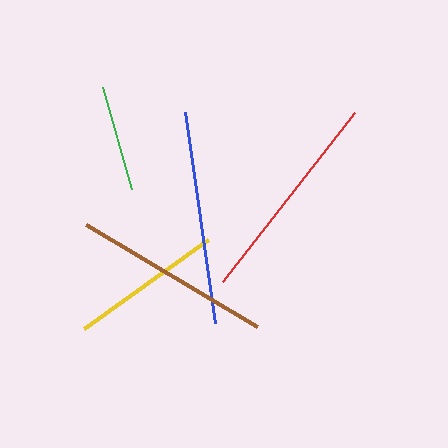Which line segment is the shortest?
The green line is the shortest at approximately 105 pixels.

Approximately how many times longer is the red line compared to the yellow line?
The red line is approximately 1.4 times the length of the yellow line.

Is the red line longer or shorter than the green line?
The red line is longer than the green line.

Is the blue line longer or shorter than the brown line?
The blue line is longer than the brown line.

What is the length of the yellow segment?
The yellow segment is approximately 153 pixels long.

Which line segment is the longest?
The red line is the longest at approximately 215 pixels.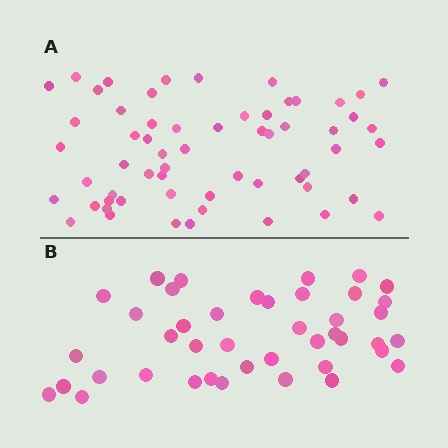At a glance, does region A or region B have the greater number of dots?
Region A (the top region) has more dots.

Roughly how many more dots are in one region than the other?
Region A has approximately 20 more dots than region B.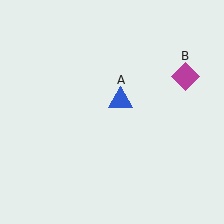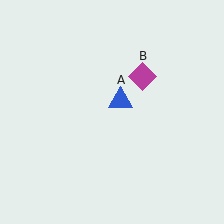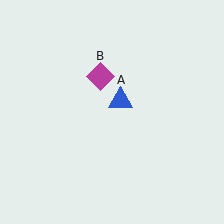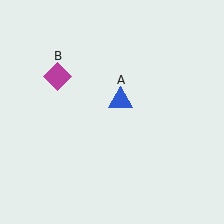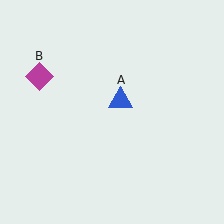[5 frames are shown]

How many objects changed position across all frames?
1 object changed position: magenta diamond (object B).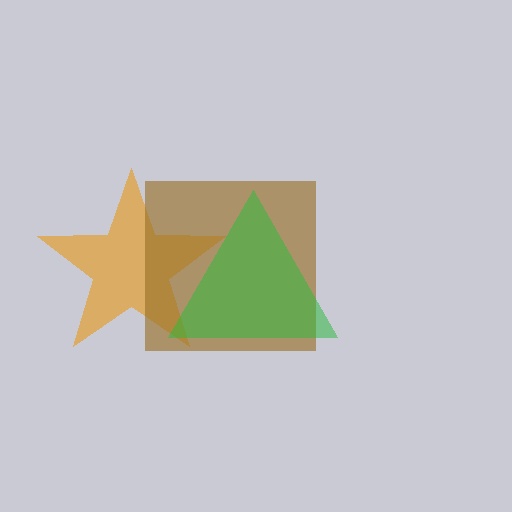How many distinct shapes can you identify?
There are 3 distinct shapes: an orange star, a brown square, a green triangle.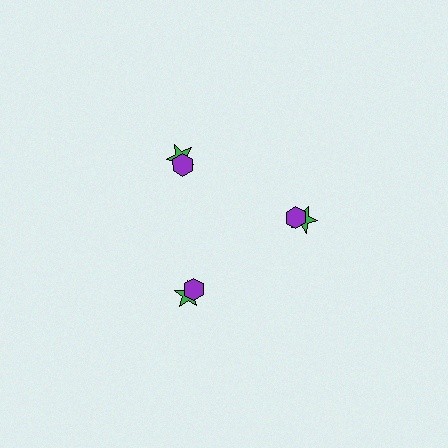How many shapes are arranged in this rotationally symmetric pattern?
There are 6 shapes, arranged in 3 groups of 2.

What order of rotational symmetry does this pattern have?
This pattern has 3-fold rotational symmetry.